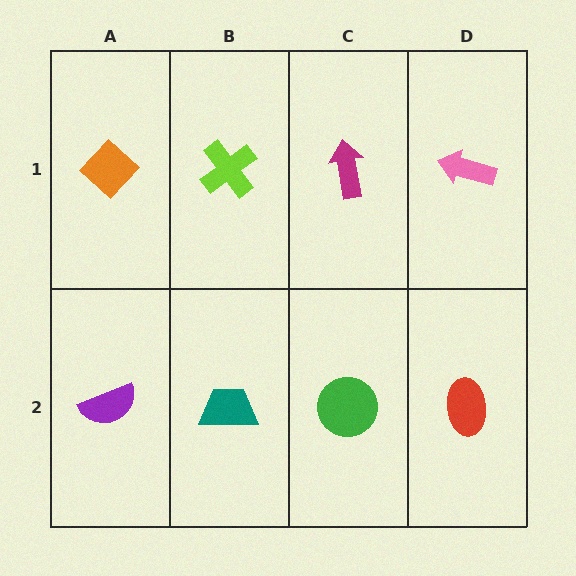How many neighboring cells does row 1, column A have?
2.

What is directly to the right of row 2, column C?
A red ellipse.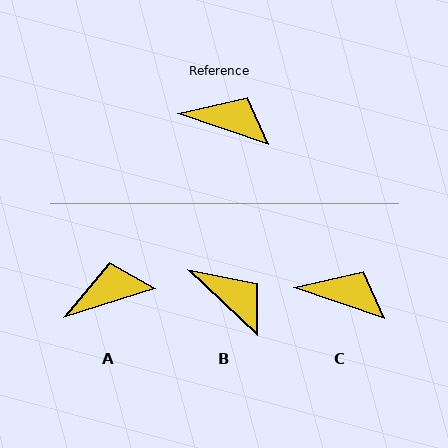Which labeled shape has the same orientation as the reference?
C.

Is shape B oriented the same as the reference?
No, it is off by about 24 degrees.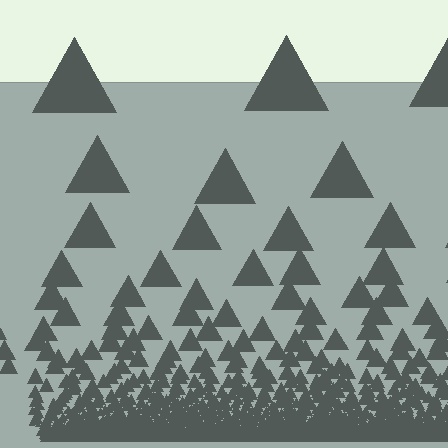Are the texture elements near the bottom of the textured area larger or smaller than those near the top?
Smaller. The gradient is inverted — elements near the bottom are smaller and denser.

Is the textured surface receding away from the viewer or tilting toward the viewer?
The surface appears to tilt toward the viewer. Texture elements get larger and sparser toward the top.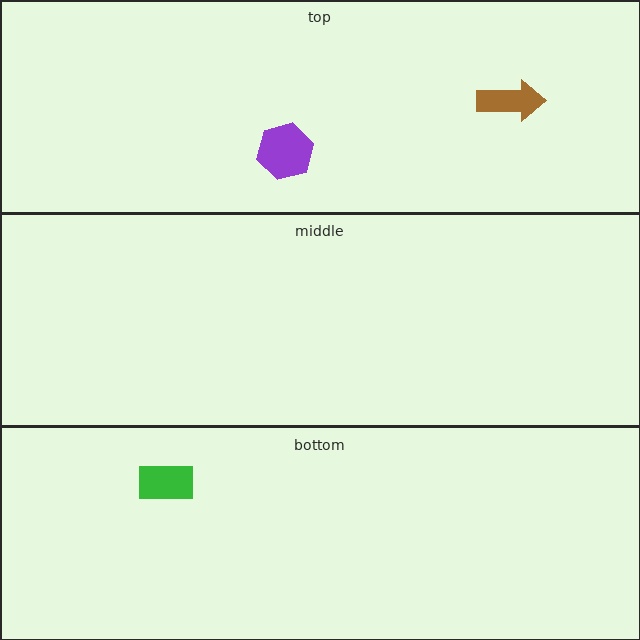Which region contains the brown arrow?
The top region.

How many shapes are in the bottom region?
1.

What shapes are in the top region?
The purple hexagon, the brown arrow.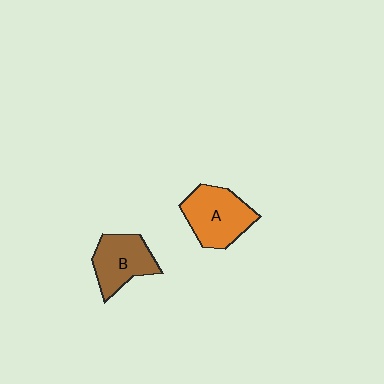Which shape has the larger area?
Shape A (orange).